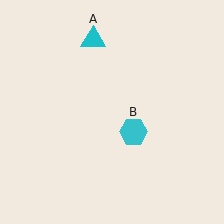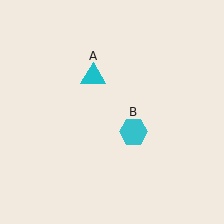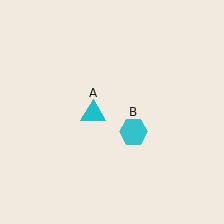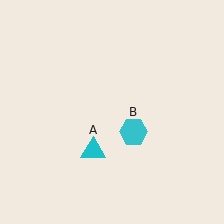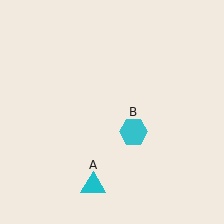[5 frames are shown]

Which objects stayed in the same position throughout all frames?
Cyan hexagon (object B) remained stationary.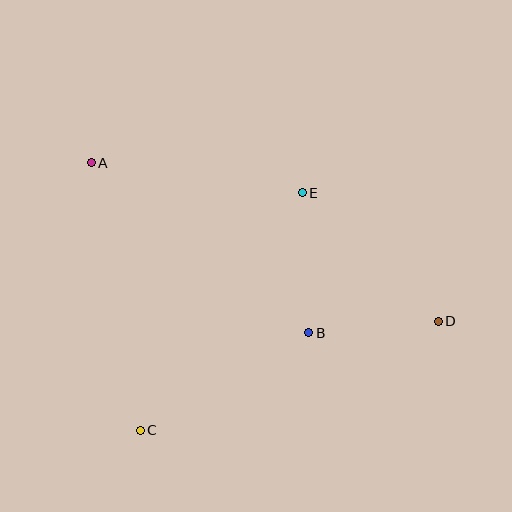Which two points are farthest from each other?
Points A and D are farthest from each other.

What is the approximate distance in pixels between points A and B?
The distance between A and B is approximately 276 pixels.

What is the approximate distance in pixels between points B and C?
The distance between B and C is approximately 195 pixels.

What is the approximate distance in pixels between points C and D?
The distance between C and D is approximately 317 pixels.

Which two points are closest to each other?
Points B and D are closest to each other.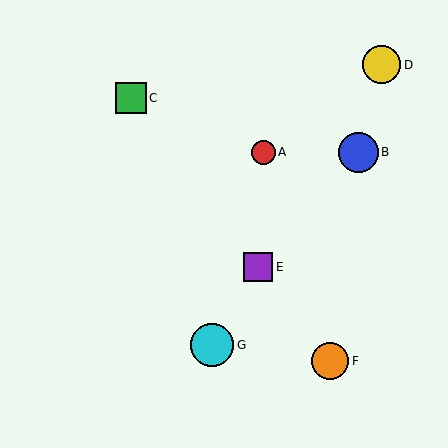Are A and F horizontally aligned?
No, A is at y≈152 and F is at y≈361.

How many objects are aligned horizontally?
2 objects (A, B) are aligned horizontally.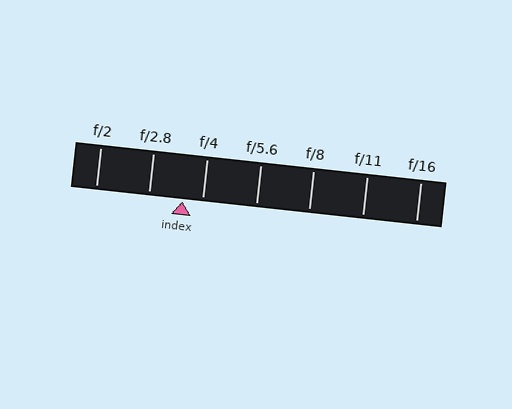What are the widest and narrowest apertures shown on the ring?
The widest aperture shown is f/2 and the narrowest is f/16.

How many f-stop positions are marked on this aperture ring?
There are 7 f-stop positions marked.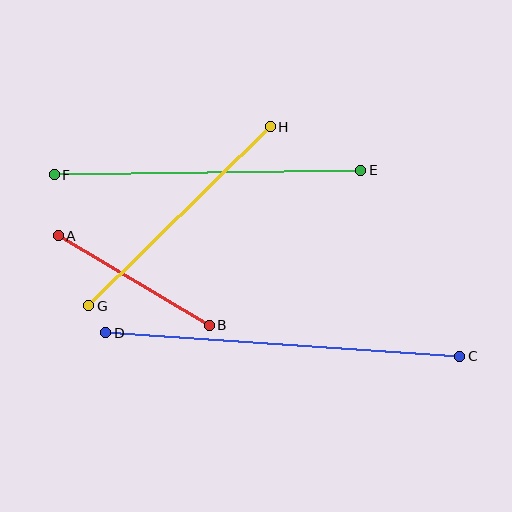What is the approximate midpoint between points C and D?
The midpoint is at approximately (283, 345) pixels.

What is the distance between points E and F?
The distance is approximately 307 pixels.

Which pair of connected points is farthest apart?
Points C and D are farthest apart.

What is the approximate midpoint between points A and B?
The midpoint is at approximately (134, 281) pixels.